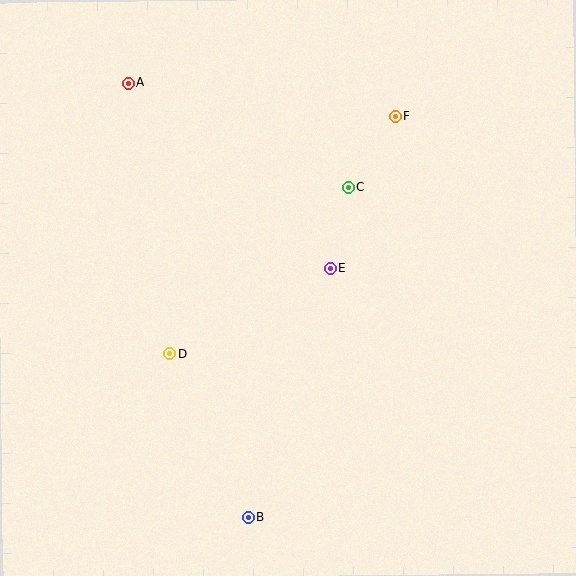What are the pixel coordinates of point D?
Point D is at (169, 354).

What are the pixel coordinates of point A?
Point A is at (128, 83).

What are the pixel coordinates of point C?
Point C is at (348, 188).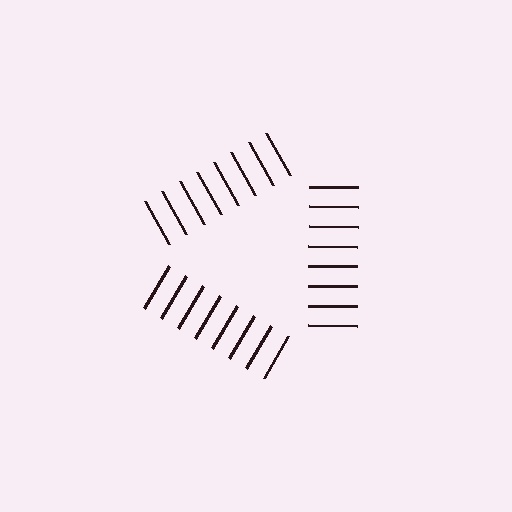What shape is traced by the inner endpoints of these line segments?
An illusory triangle — the line segments terminate on its edges but no continuous stroke is drawn.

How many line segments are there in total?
24 — 8 along each of the 3 edges.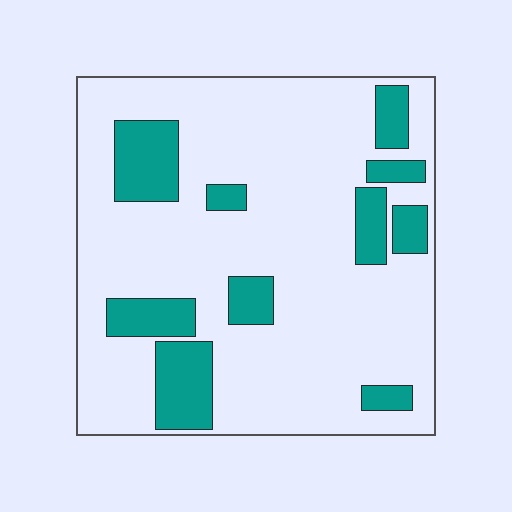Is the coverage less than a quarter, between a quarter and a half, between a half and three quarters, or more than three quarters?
Less than a quarter.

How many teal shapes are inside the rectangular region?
10.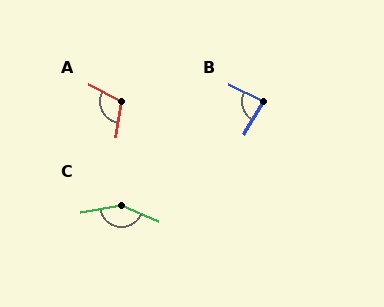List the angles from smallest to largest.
B (85°), A (109°), C (145°).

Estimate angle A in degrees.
Approximately 109 degrees.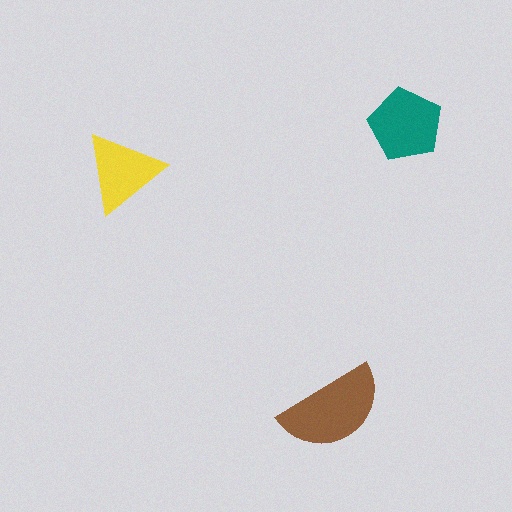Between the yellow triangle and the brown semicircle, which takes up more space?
The brown semicircle.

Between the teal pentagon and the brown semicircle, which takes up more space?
The brown semicircle.